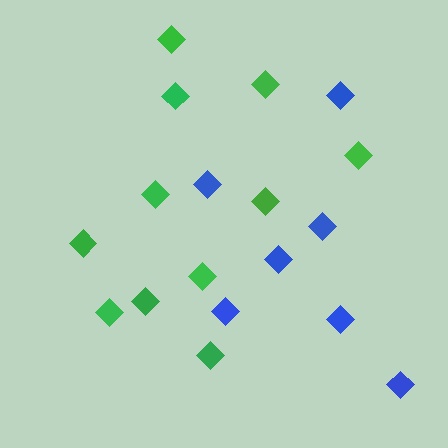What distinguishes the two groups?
There are 2 groups: one group of blue diamonds (7) and one group of green diamonds (11).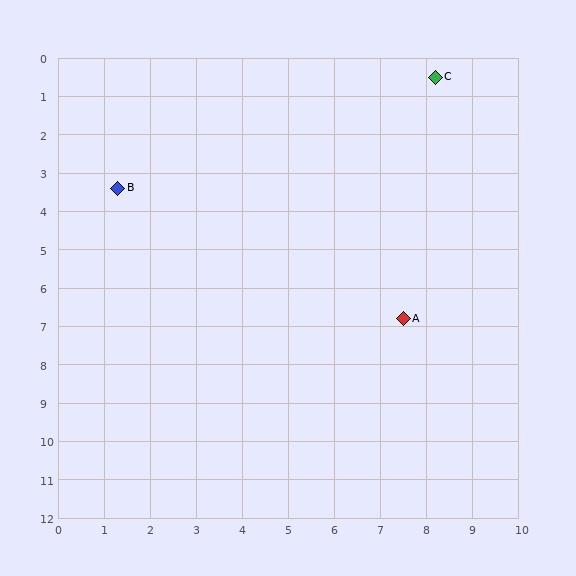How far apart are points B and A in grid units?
Points B and A are about 7.1 grid units apart.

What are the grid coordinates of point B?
Point B is at approximately (1.3, 3.4).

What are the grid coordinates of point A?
Point A is at approximately (7.5, 6.8).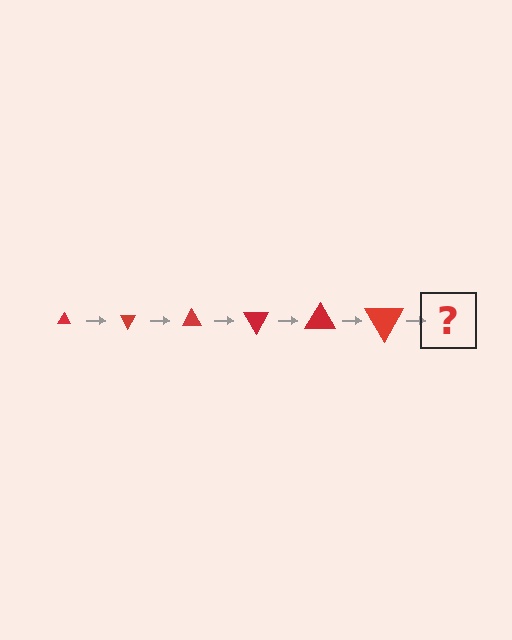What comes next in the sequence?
The next element should be a triangle, larger than the previous one and rotated 360 degrees from the start.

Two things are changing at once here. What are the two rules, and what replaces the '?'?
The two rules are that the triangle grows larger each step and it rotates 60 degrees each step. The '?' should be a triangle, larger than the previous one and rotated 360 degrees from the start.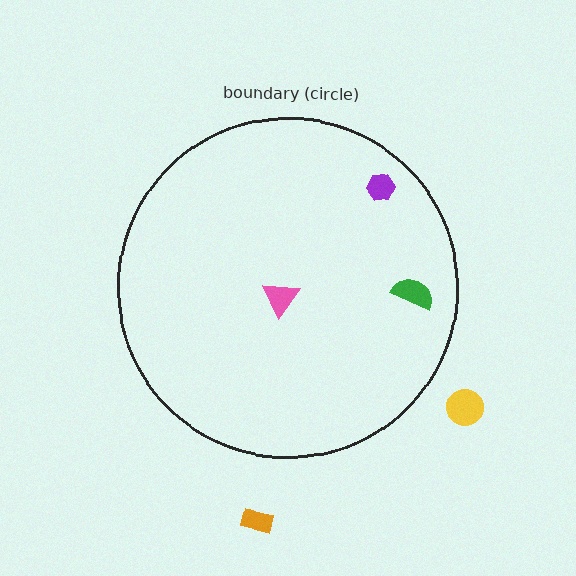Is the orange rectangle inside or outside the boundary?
Outside.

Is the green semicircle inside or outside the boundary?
Inside.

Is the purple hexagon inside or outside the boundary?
Inside.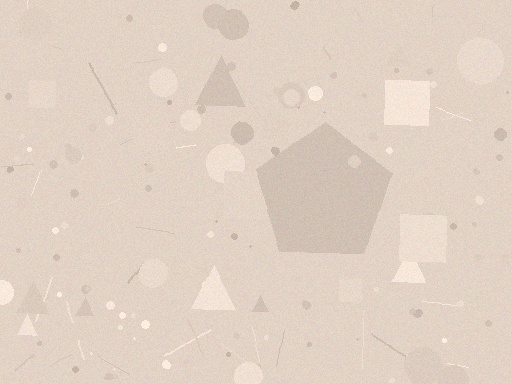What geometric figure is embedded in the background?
A pentagon is embedded in the background.